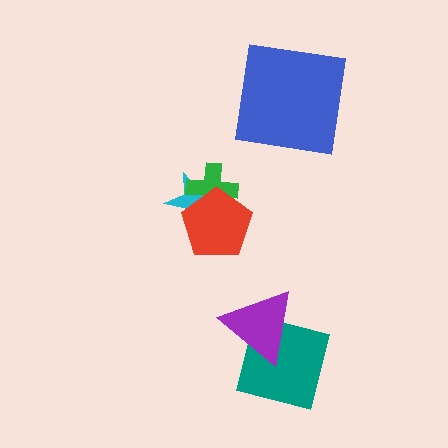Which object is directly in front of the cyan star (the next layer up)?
The green cross is directly in front of the cyan star.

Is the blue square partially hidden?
No, no other shape covers it.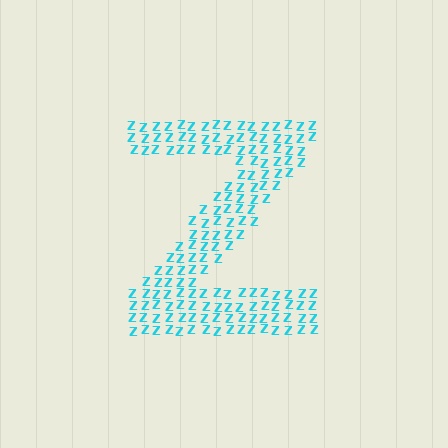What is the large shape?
The large shape is the letter Z.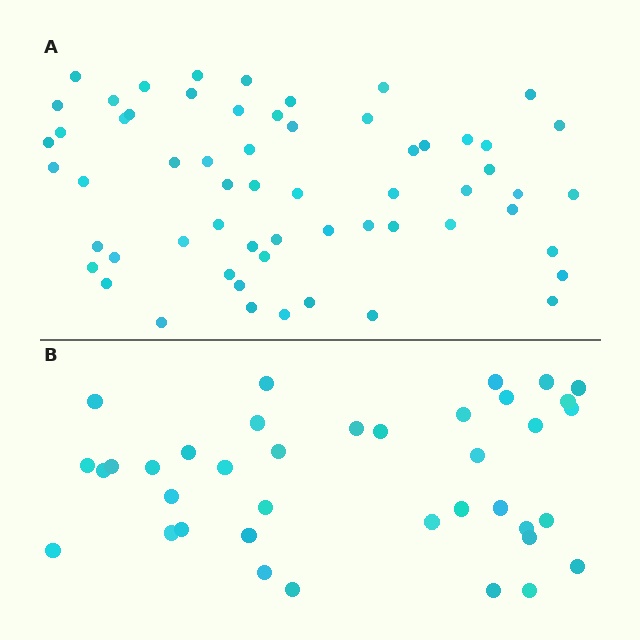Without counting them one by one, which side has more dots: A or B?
Region A (the top region) has more dots.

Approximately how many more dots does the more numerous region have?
Region A has approximately 20 more dots than region B.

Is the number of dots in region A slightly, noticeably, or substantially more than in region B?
Region A has substantially more. The ratio is roughly 1.6 to 1.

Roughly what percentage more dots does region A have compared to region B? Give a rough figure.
About 60% more.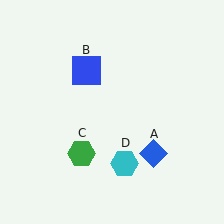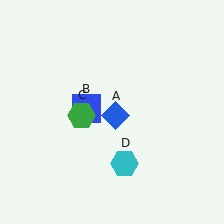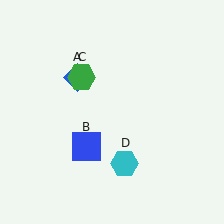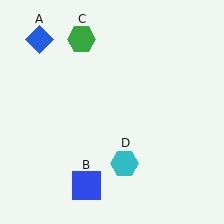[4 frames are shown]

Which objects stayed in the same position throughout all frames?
Cyan hexagon (object D) remained stationary.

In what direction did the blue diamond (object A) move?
The blue diamond (object A) moved up and to the left.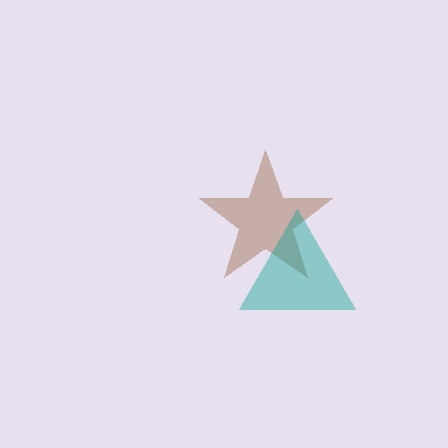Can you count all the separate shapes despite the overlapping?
Yes, there are 2 separate shapes.